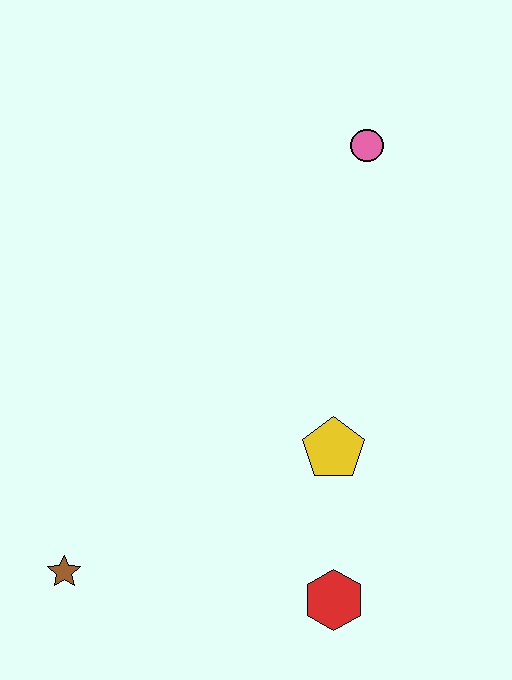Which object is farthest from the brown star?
The pink circle is farthest from the brown star.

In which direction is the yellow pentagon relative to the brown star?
The yellow pentagon is to the right of the brown star.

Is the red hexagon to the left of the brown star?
No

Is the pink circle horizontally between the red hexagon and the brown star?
No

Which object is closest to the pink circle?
The yellow pentagon is closest to the pink circle.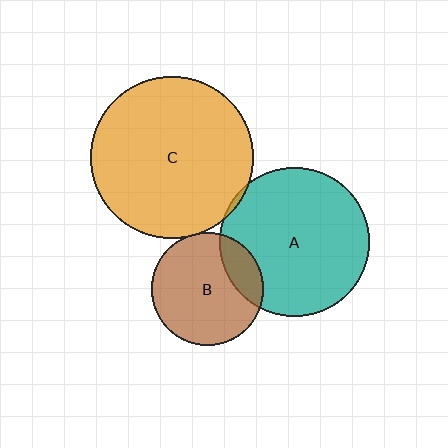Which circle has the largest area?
Circle C (orange).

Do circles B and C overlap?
Yes.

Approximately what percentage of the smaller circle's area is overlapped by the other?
Approximately 5%.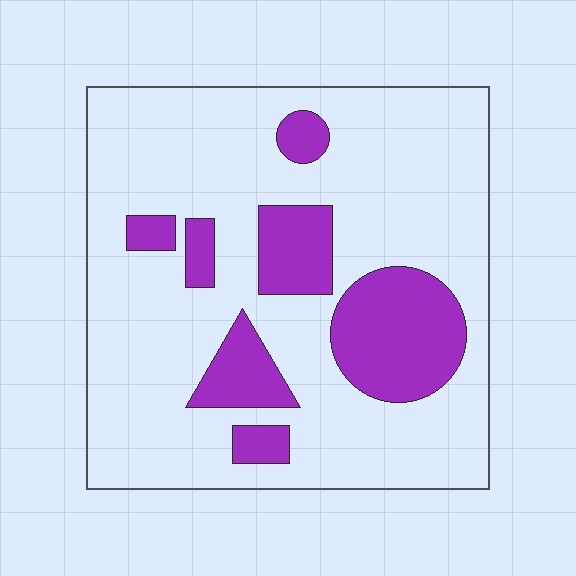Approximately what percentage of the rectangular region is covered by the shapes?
Approximately 20%.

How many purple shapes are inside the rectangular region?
7.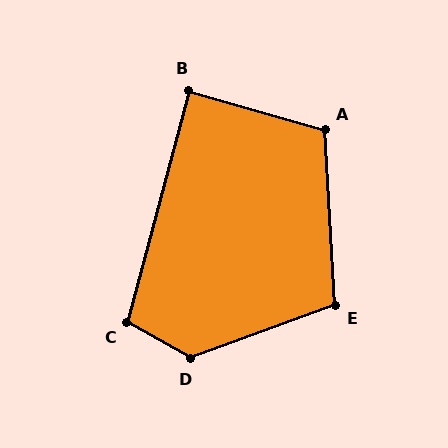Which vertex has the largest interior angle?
D, at approximately 131 degrees.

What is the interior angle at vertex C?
Approximately 105 degrees (obtuse).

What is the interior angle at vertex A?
Approximately 109 degrees (obtuse).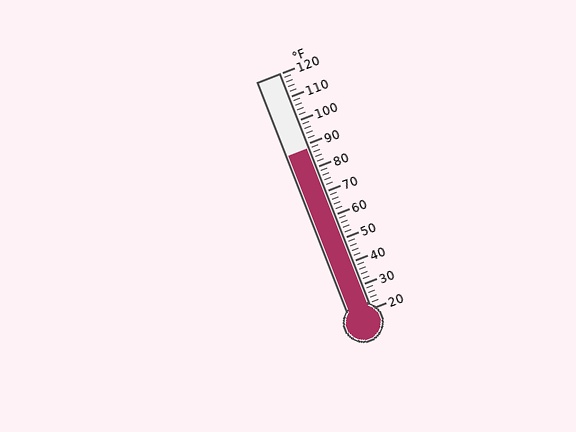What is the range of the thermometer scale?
The thermometer scale ranges from 20°F to 120°F.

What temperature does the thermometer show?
The thermometer shows approximately 88°F.